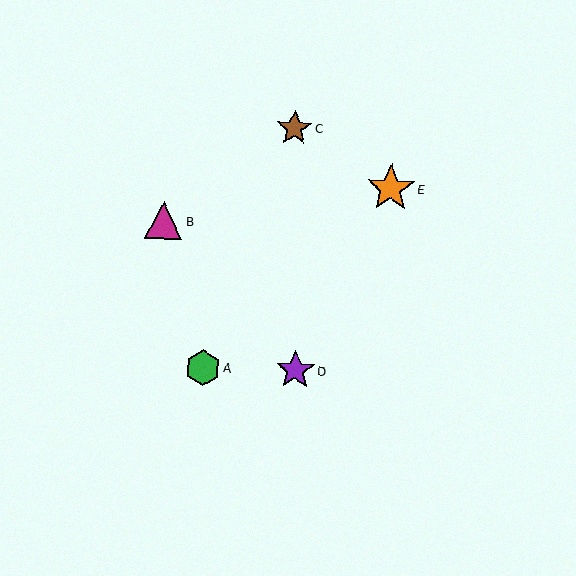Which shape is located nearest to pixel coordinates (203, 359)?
The green hexagon (labeled A) at (203, 368) is nearest to that location.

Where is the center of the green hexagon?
The center of the green hexagon is at (203, 368).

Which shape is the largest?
The orange star (labeled E) is the largest.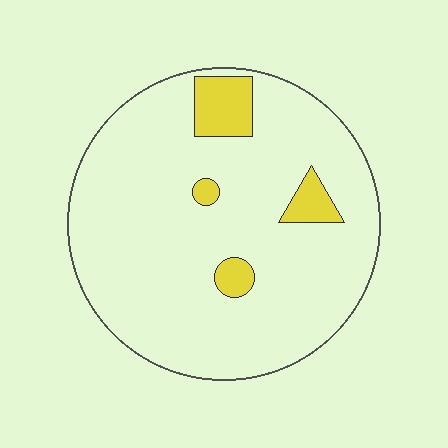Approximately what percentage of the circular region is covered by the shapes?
Approximately 10%.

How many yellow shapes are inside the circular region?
4.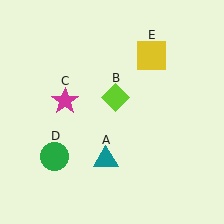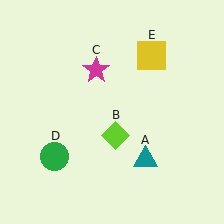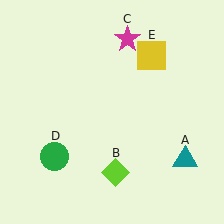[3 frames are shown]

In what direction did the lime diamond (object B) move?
The lime diamond (object B) moved down.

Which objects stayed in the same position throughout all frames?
Green circle (object D) and yellow square (object E) remained stationary.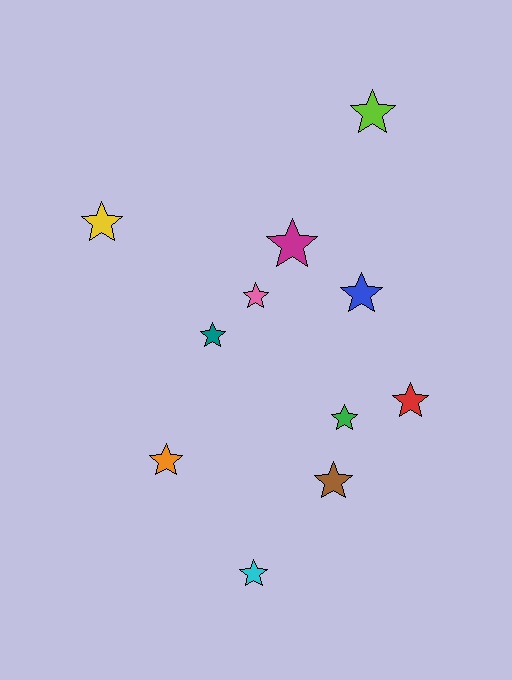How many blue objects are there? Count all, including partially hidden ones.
There is 1 blue object.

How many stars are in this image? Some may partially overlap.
There are 11 stars.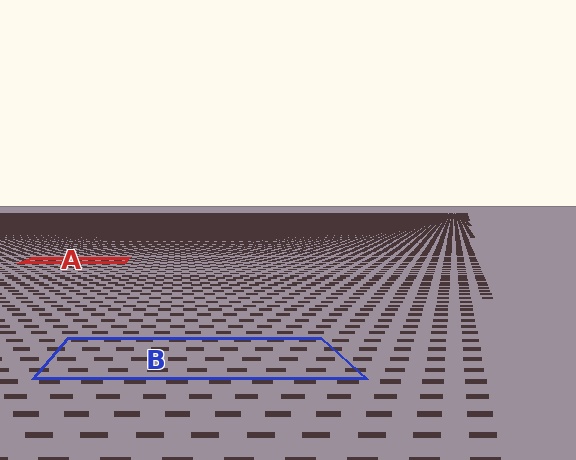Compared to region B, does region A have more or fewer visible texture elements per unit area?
Region A has more texture elements per unit area — they are packed more densely because it is farther away.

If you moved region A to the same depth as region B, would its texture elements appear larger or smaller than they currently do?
They would appear larger. At a closer depth, the same texture elements are projected at a bigger on-screen size.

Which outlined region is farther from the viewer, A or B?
Region A is farther from the viewer — the texture elements inside it appear smaller and more densely packed.